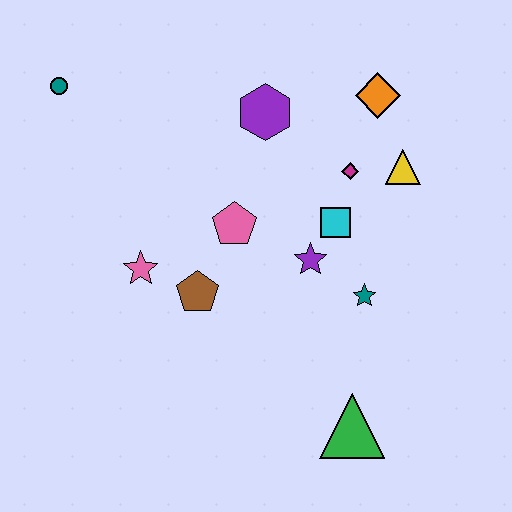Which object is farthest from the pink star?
The orange diamond is farthest from the pink star.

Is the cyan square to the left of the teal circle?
No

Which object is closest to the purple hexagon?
The magenta diamond is closest to the purple hexagon.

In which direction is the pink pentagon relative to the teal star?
The pink pentagon is to the left of the teal star.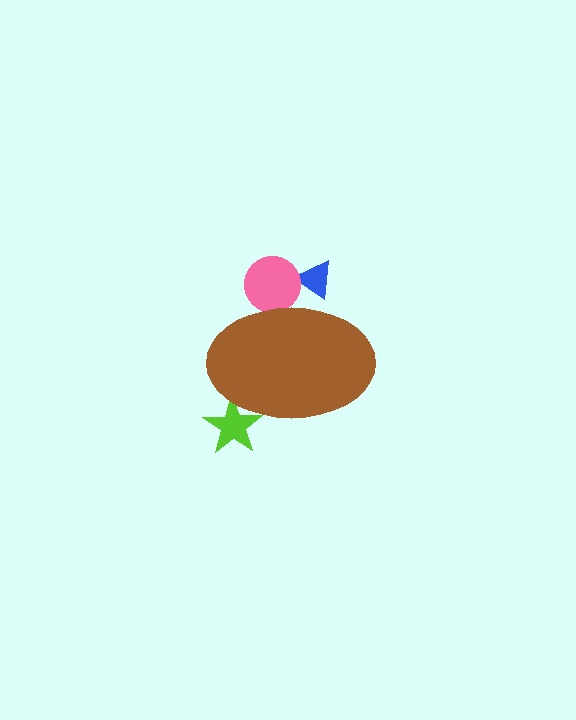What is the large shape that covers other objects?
A brown ellipse.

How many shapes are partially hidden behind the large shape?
3 shapes are partially hidden.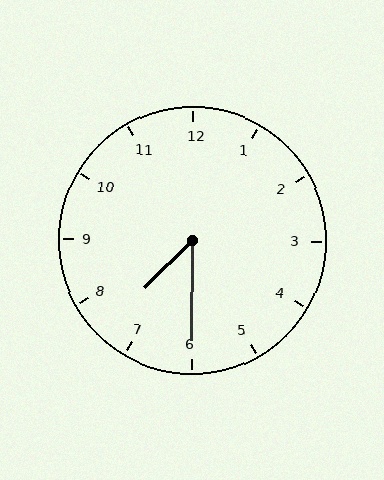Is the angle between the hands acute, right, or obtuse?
It is acute.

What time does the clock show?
7:30.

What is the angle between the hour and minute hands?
Approximately 45 degrees.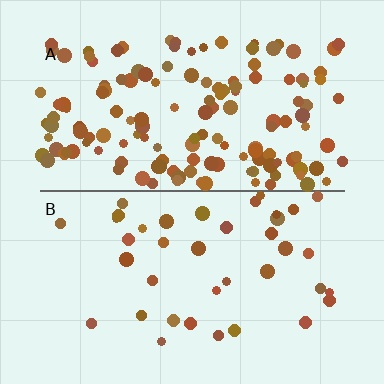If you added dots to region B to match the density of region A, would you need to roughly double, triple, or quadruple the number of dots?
Approximately quadruple.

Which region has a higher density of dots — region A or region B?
A (the top).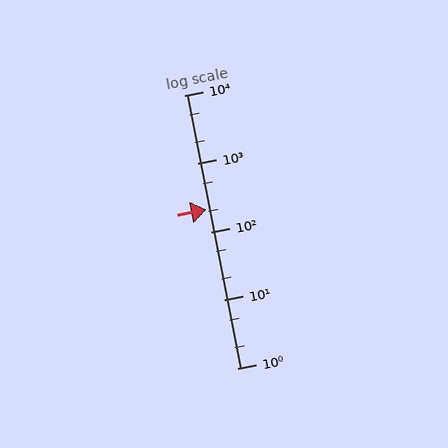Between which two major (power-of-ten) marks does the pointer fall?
The pointer is between 100 and 1000.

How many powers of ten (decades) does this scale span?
The scale spans 4 decades, from 1 to 10000.